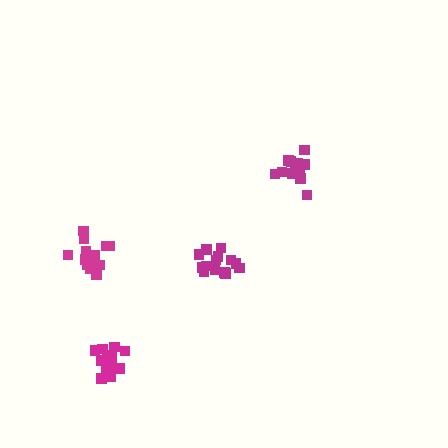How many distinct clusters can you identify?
There are 4 distinct clusters.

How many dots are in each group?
Group 1: 14 dots, Group 2: 15 dots, Group 3: 14 dots, Group 4: 15 dots (58 total).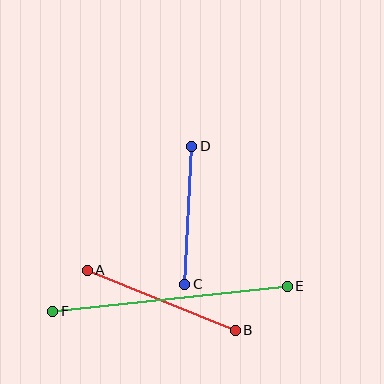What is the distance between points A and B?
The distance is approximately 160 pixels.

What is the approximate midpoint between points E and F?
The midpoint is at approximately (170, 299) pixels.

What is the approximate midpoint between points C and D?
The midpoint is at approximately (188, 215) pixels.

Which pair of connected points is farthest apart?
Points E and F are farthest apart.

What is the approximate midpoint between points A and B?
The midpoint is at approximately (161, 300) pixels.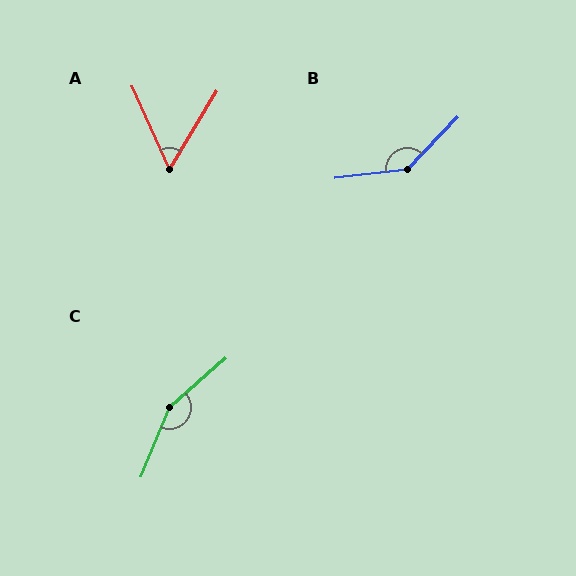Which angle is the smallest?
A, at approximately 56 degrees.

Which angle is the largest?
C, at approximately 154 degrees.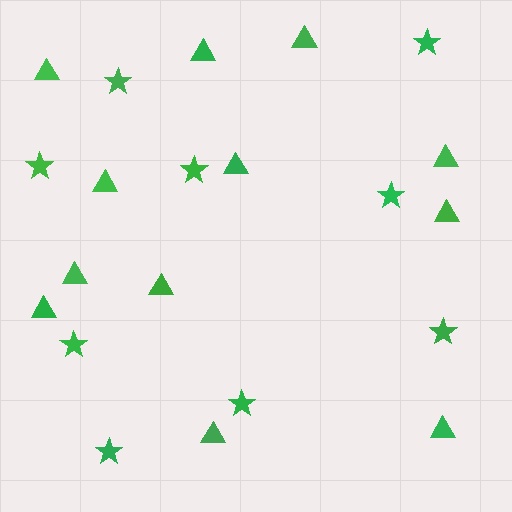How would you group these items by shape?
There are 2 groups: one group of triangles (12) and one group of stars (9).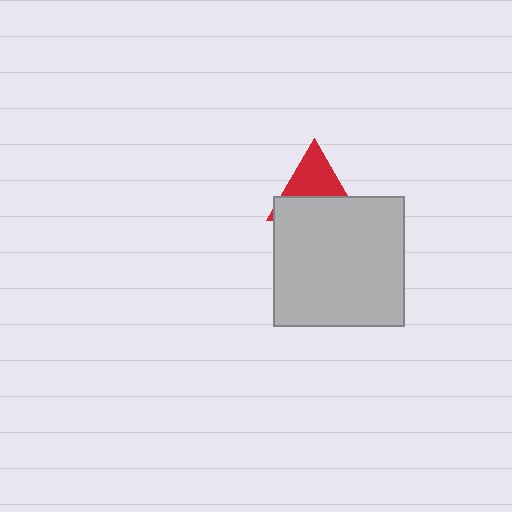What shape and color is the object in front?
The object in front is a light gray square.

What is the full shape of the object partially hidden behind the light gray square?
The partially hidden object is a red triangle.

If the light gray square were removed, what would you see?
You would see the complete red triangle.